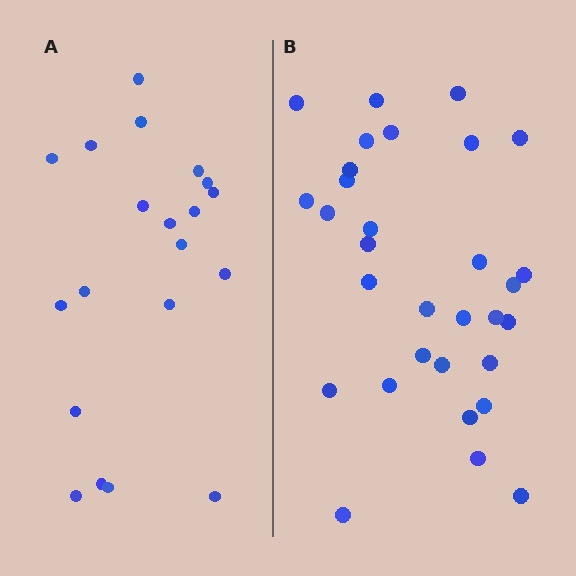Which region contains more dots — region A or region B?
Region B (the right region) has more dots.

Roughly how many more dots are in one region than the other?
Region B has roughly 12 or so more dots than region A.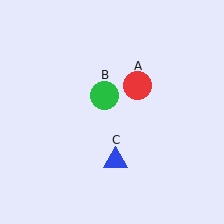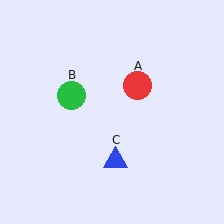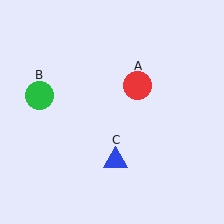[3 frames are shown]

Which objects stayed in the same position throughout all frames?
Red circle (object A) and blue triangle (object C) remained stationary.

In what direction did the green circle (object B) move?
The green circle (object B) moved left.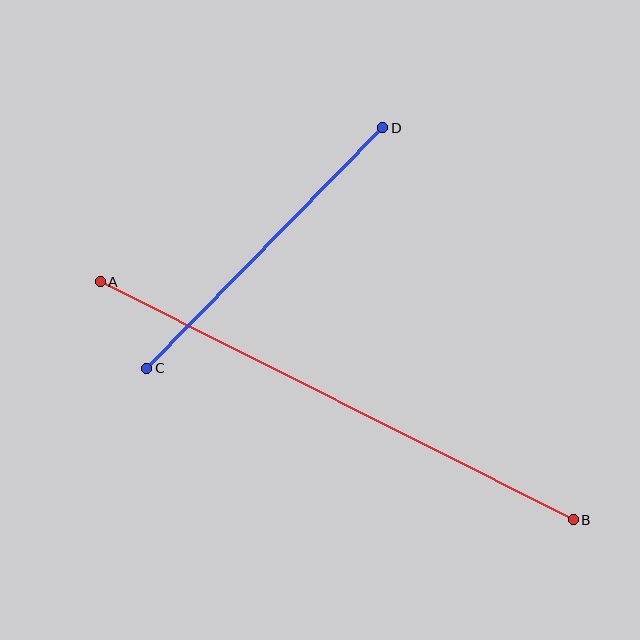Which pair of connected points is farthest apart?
Points A and B are farthest apart.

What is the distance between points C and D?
The distance is approximately 337 pixels.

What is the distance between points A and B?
The distance is approximately 530 pixels.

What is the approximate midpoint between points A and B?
The midpoint is at approximately (337, 401) pixels.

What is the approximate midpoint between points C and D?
The midpoint is at approximately (265, 248) pixels.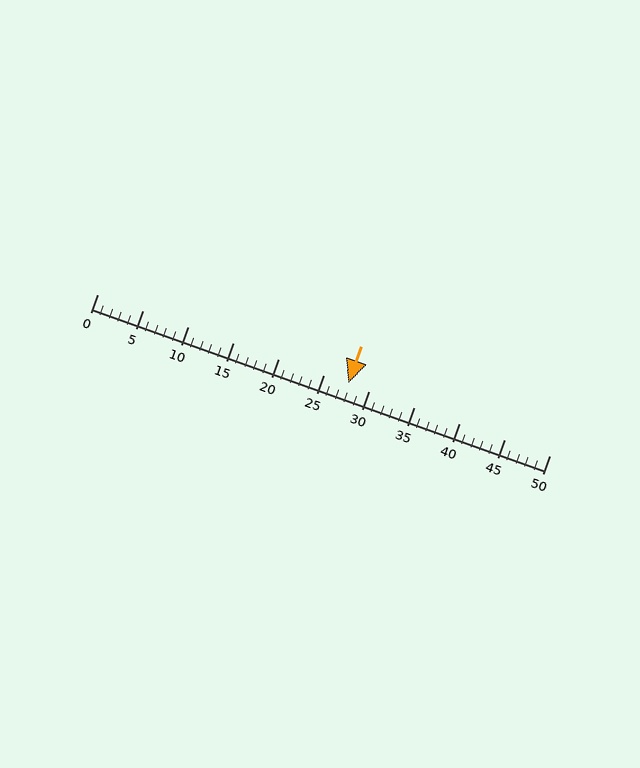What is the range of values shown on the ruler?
The ruler shows values from 0 to 50.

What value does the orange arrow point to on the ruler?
The orange arrow points to approximately 28.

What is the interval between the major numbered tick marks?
The major tick marks are spaced 5 units apart.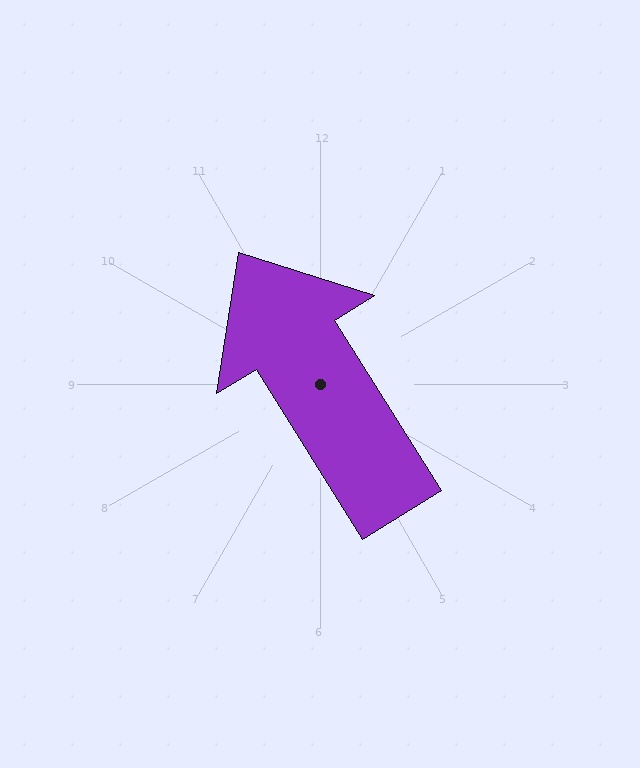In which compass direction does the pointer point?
Northwest.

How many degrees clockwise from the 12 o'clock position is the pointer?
Approximately 328 degrees.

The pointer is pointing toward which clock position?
Roughly 11 o'clock.